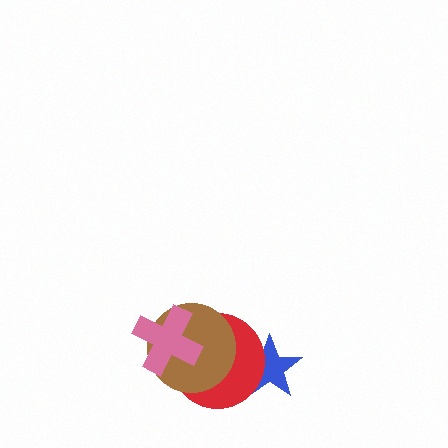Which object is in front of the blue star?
The red circle is in front of the blue star.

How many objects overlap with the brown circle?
2 objects overlap with the brown circle.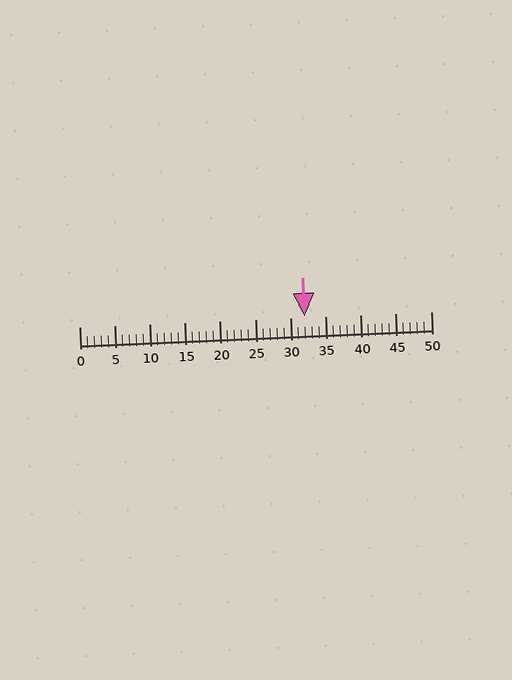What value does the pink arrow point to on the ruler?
The pink arrow points to approximately 32.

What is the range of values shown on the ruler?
The ruler shows values from 0 to 50.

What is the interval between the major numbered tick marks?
The major tick marks are spaced 5 units apart.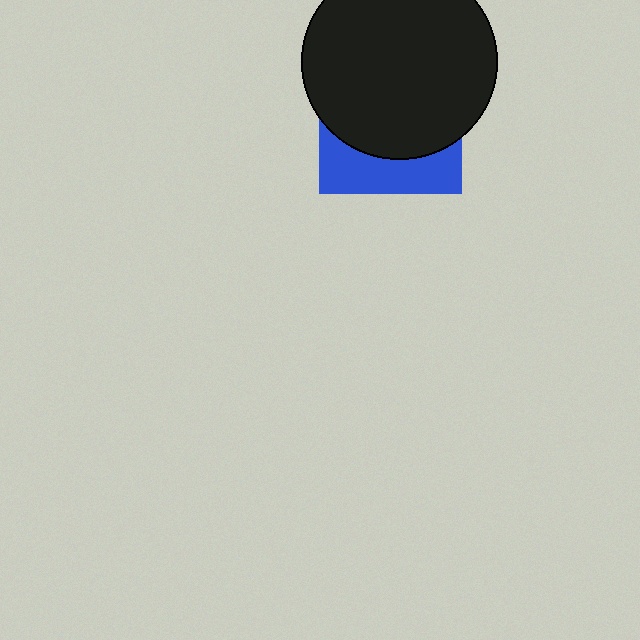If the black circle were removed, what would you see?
You would see the complete blue square.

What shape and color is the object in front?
The object in front is a black circle.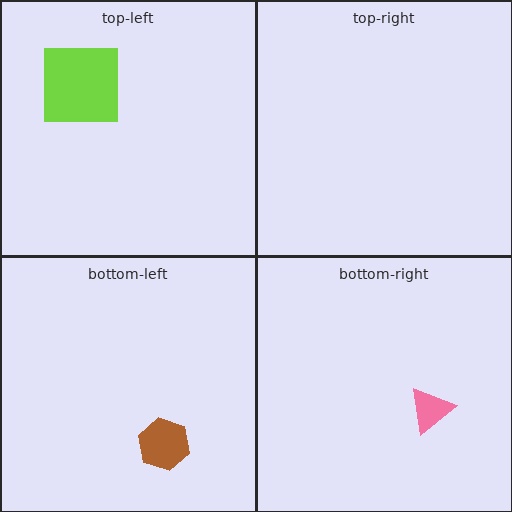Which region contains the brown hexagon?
The bottom-left region.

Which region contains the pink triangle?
The bottom-right region.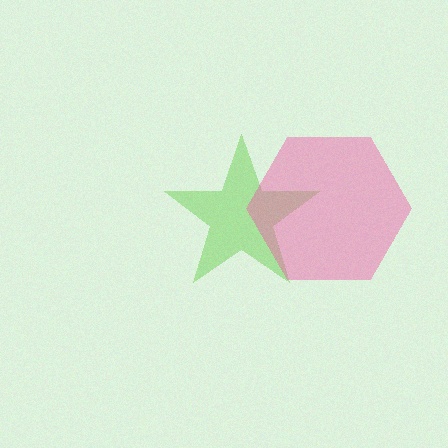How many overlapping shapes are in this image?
There are 2 overlapping shapes in the image.